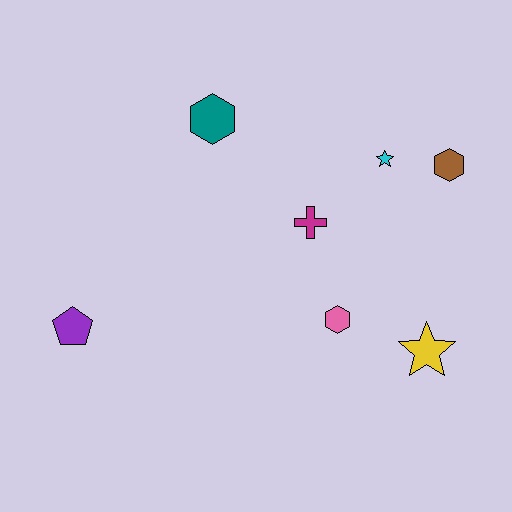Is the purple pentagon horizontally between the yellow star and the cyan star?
No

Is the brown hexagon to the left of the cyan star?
No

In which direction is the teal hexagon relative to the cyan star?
The teal hexagon is to the left of the cyan star.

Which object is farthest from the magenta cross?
The purple pentagon is farthest from the magenta cross.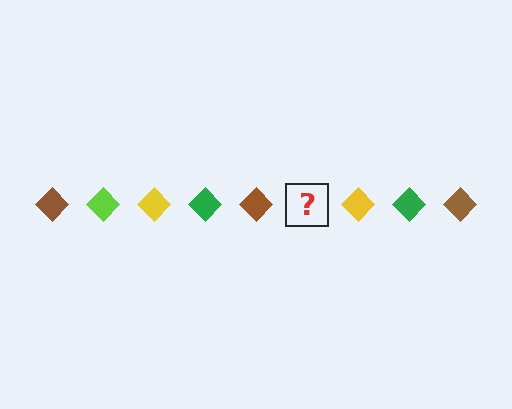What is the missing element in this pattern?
The missing element is a lime diamond.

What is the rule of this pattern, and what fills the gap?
The rule is that the pattern cycles through brown, lime, yellow, green diamonds. The gap should be filled with a lime diamond.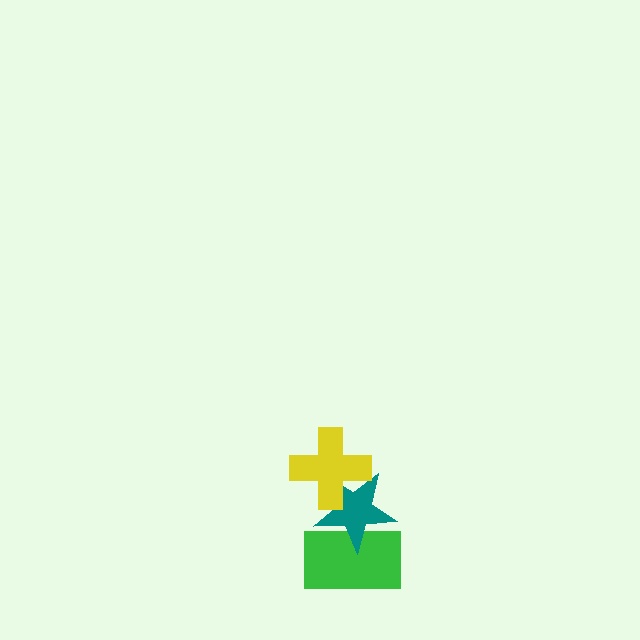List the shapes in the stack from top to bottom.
From top to bottom: the yellow cross, the teal star, the green rectangle.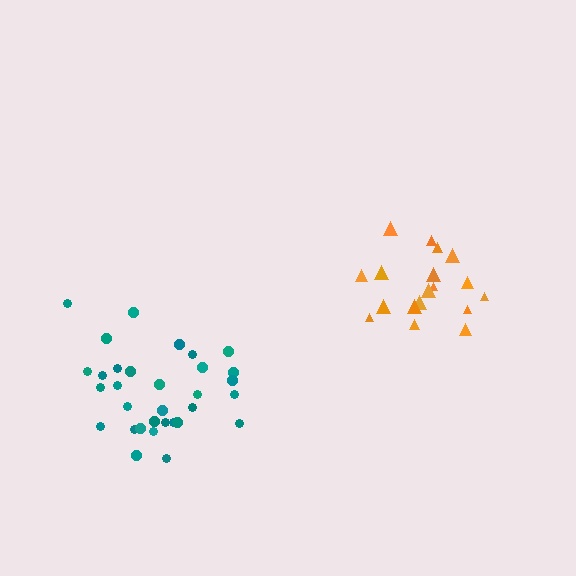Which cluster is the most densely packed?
Orange.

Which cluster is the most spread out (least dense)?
Teal.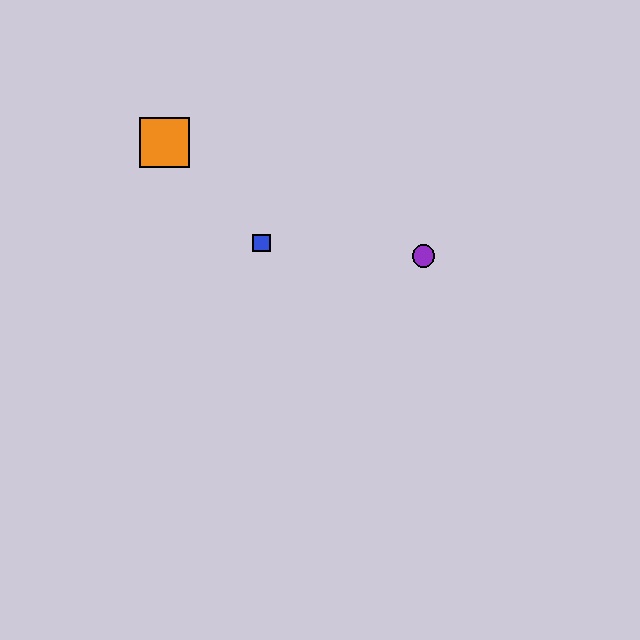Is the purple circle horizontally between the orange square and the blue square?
No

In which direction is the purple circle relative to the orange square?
The purple circle is to the right of the orange square.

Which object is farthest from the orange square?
The purple circle is farthest from the orange square.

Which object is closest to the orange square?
The blue square is closest to the orange square.